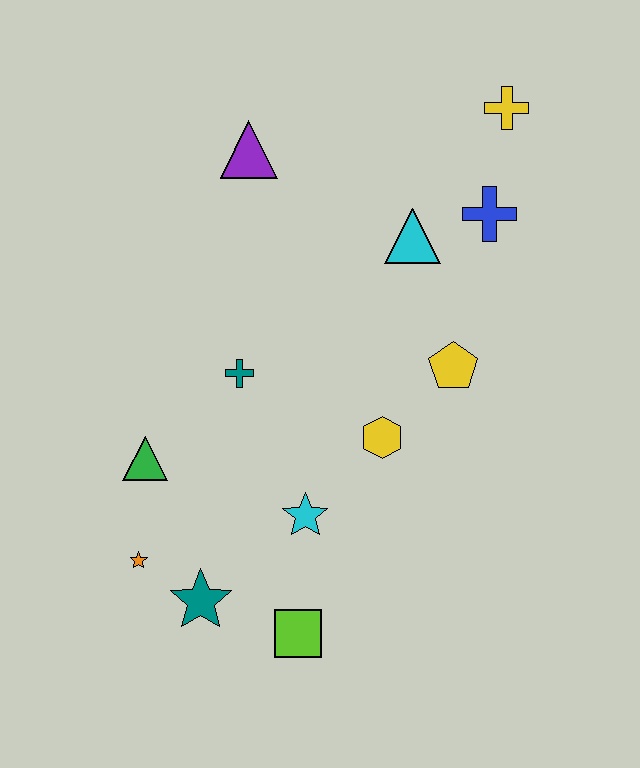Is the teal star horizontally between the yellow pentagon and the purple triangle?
No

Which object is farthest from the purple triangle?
The lime square is farthest from the purple triangle.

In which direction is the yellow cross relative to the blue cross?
The yellow cross is above the blue cross.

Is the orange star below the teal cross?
Yes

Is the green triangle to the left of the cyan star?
Yes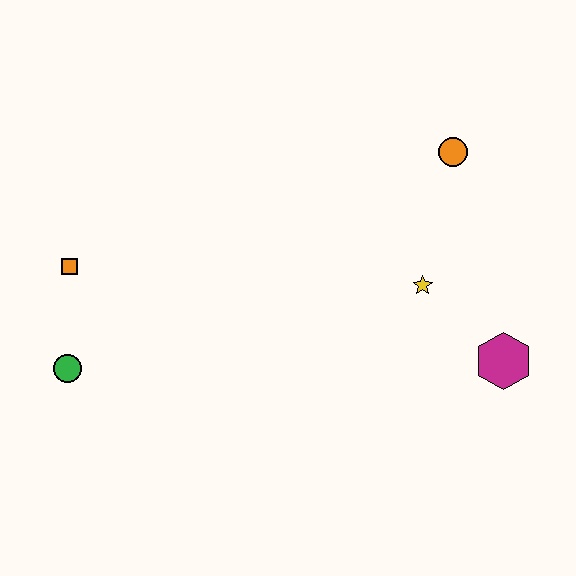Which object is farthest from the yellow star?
The green circle is farthest from the yellow star.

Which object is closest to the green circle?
The orange square is closest to the green circle.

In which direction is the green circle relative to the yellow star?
The green circle is to the left of the yellow star.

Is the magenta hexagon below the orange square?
Yes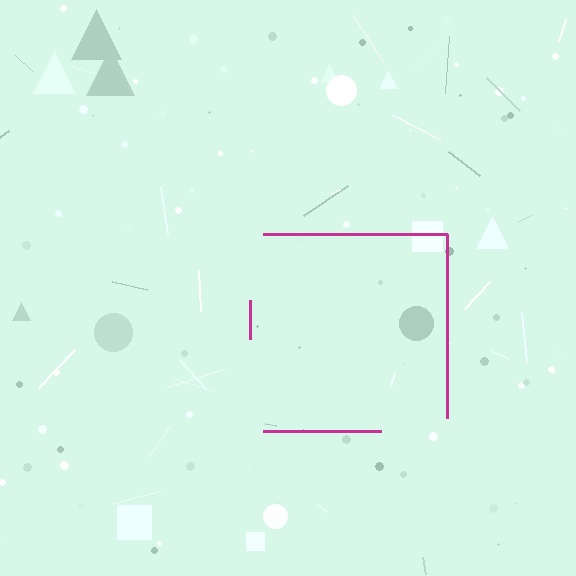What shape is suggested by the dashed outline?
The dashed outline suggests a square.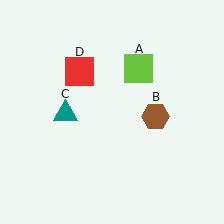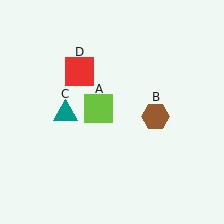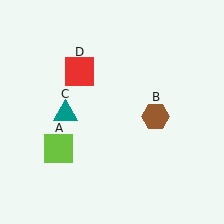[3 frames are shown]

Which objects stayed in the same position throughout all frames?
Brown hexagon (object B) and teal triangle (object C) and red square (object D) remained stationary.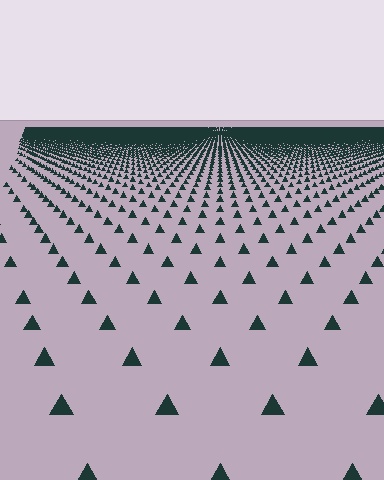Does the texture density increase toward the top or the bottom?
Density increases toward the top.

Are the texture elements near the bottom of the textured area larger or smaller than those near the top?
Larger. Near the bottom, elements are closer to the viewer and appear at a bigger on-screen size.